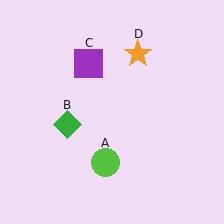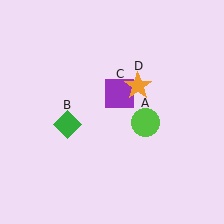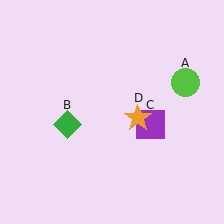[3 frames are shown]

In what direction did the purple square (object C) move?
The purple square (object C) moved down and to the right.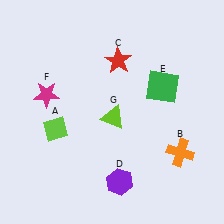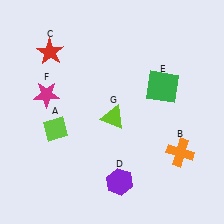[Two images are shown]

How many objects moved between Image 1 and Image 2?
1 object moved between the two images.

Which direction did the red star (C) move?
The red star (C) moved left.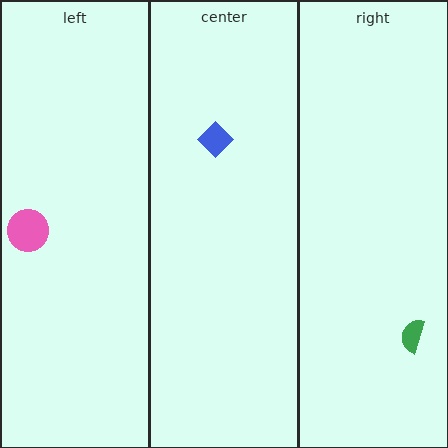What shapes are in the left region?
The pink circle.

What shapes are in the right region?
The green semicircle.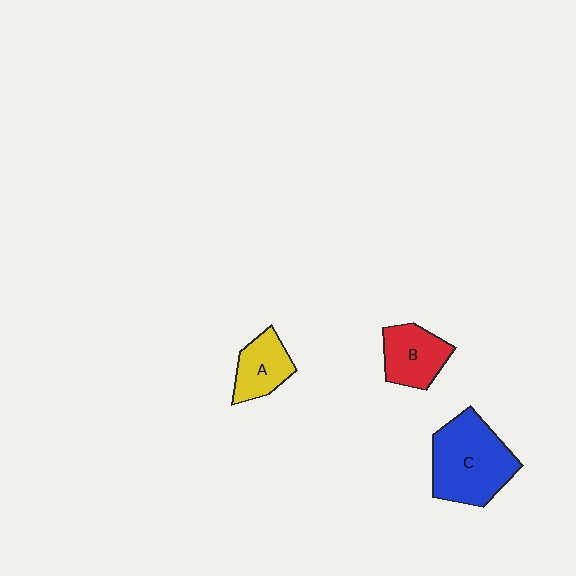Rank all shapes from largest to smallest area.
From largest to smallest: C (blue), B (red), A (yellow).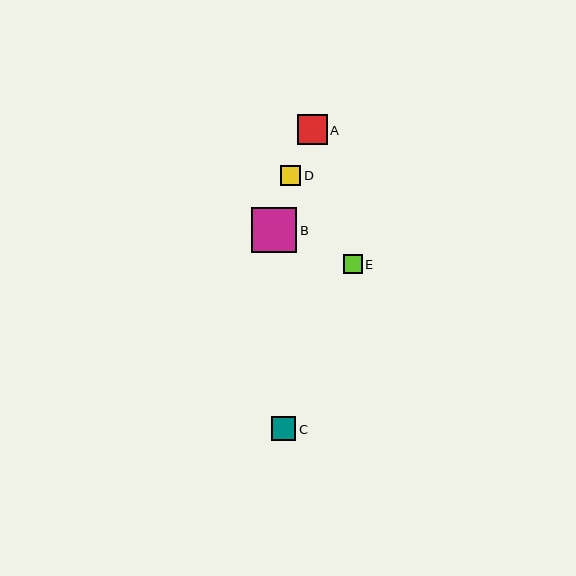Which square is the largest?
Square B is the largest with a size of approximately 45 pixels.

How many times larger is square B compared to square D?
Square B is approximately 2.3 times the size of square D.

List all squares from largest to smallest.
From largest to smallest: B, A, C, D, E.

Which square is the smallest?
Square E is the smallest with a size of approximately 19 pixels.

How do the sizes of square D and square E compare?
Square D and square E are approximately the same size.